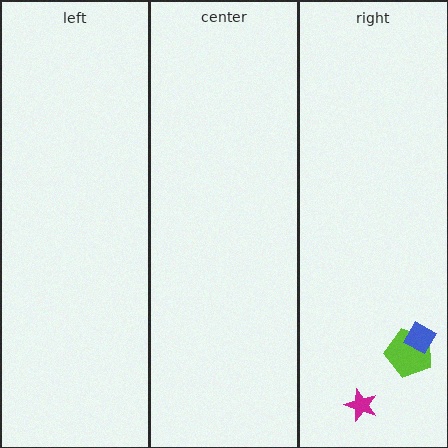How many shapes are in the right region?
3.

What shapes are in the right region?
The lime pentagon, the magenta star, the blue diamond.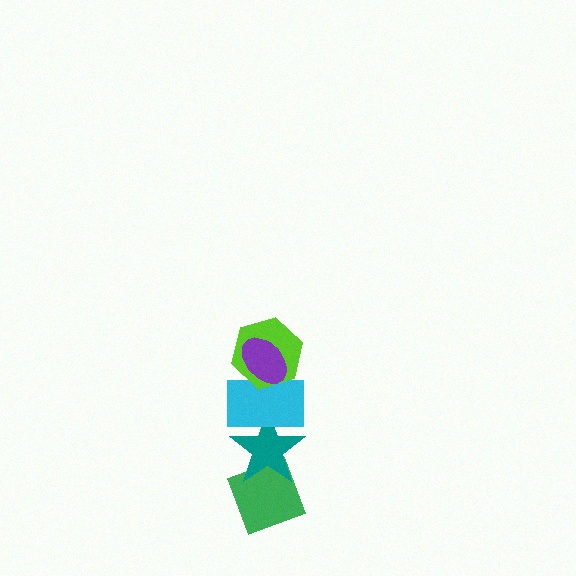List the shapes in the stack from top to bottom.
From top to bottom: the purple ellipse, the lime hexagon, the cyan rectangle, the teal star, the green diamond.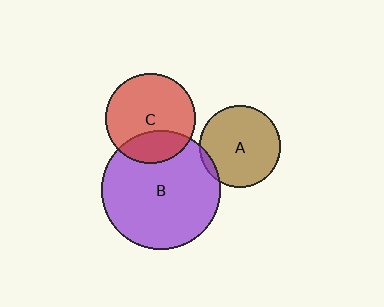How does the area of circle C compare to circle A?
Approximately 1.2 times.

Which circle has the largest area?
Circle B (purple).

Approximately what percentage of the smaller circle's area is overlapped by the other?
Approximately 5%.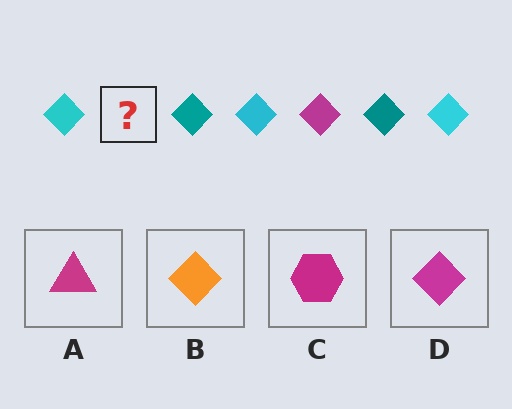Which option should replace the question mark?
Option D.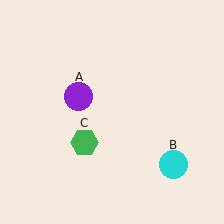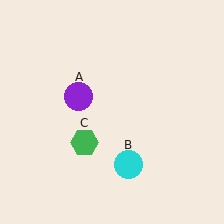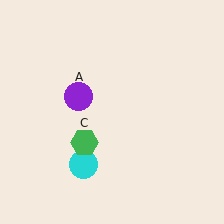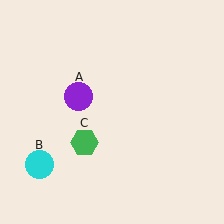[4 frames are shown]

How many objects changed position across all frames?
1 object changed position: cyan circle (object B).